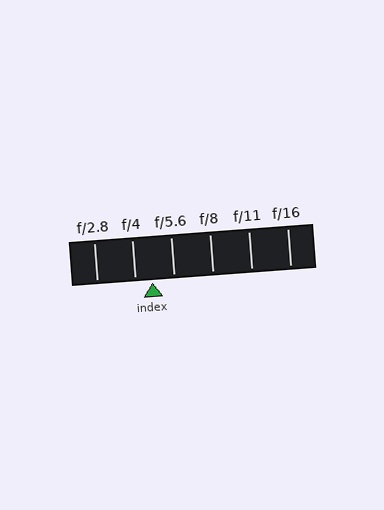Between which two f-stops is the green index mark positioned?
The index mark is between f/4 and f/5.6.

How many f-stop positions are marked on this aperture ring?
There are 6 f-stop positions marked.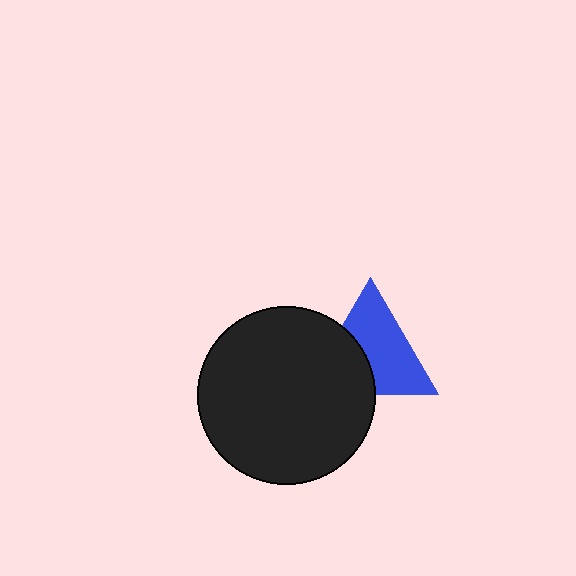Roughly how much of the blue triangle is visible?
About half of it is visible (roughly 63%).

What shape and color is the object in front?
The object in front is a black circle.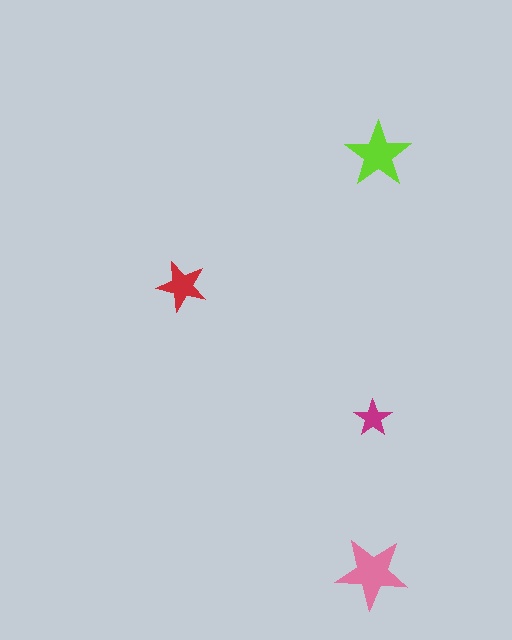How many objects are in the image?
There are 4 objects in the image.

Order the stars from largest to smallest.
the pink one, the lime one, the red one, the magenta one.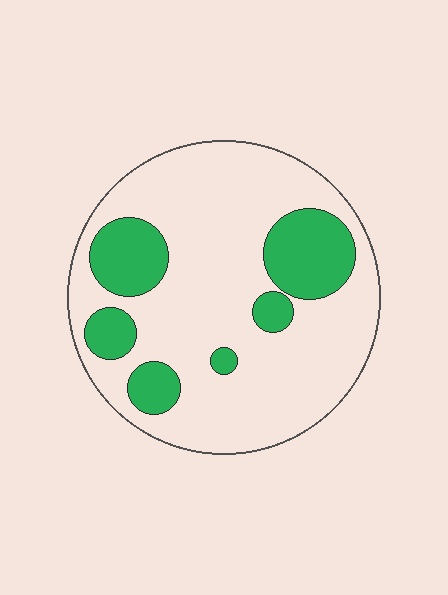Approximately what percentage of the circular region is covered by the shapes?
Approximately 25%.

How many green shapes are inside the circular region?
6.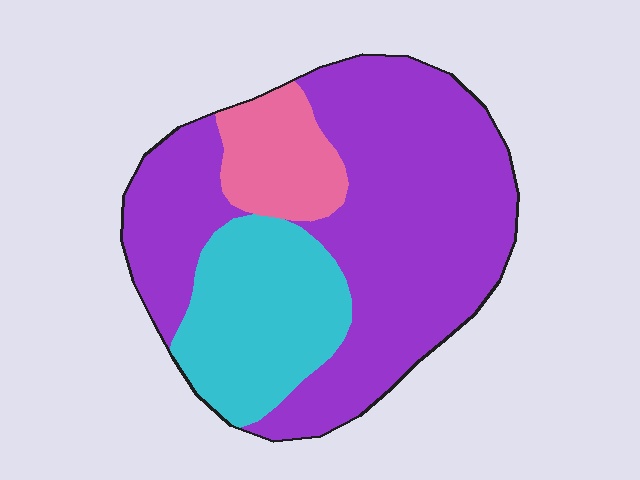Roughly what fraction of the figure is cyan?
Cyan covers roughly 25% of the figure.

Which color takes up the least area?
Pink, at roughly 10%.